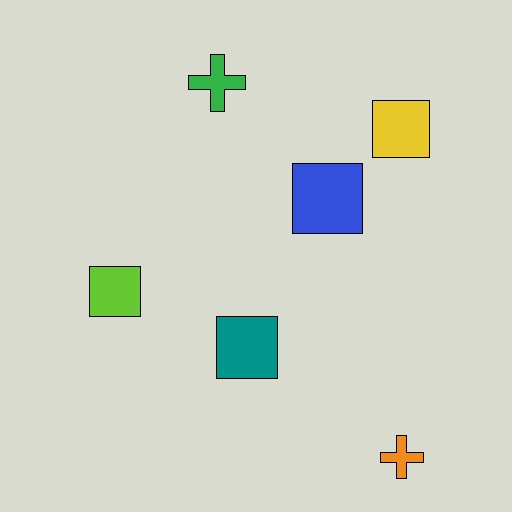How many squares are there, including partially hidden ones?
There are 4 squares.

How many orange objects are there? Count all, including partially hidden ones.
There is 1 orange object.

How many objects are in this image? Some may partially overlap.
There are 6 objects.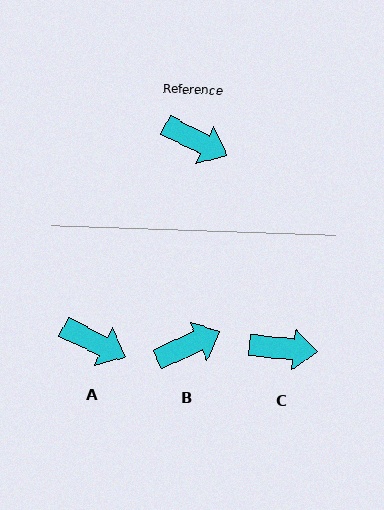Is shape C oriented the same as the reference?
No, it is off by about 20 degrees.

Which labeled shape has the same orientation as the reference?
A.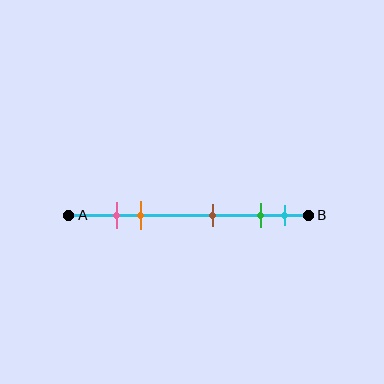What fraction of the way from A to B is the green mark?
The green mark is approximately 80% (0.8) of the way from A to B.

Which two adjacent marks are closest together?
The pink and orange marks are the closest adjacent pair.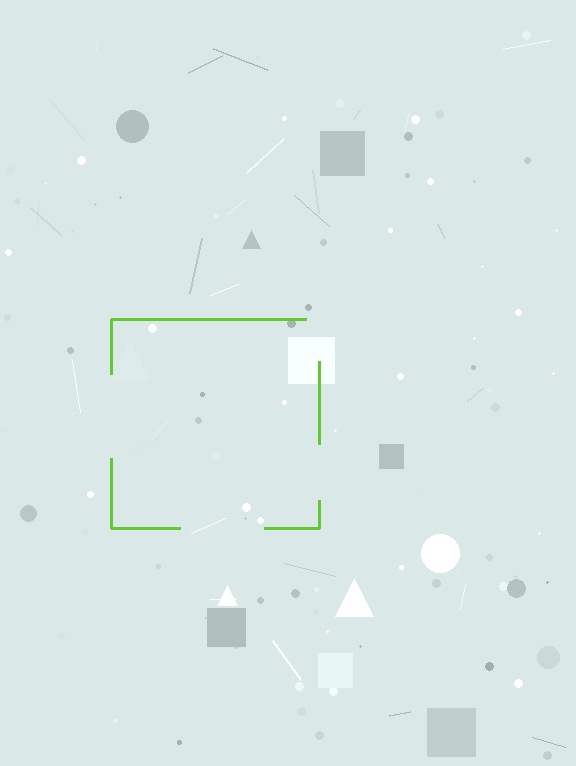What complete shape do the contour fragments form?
The contour fragments form a square.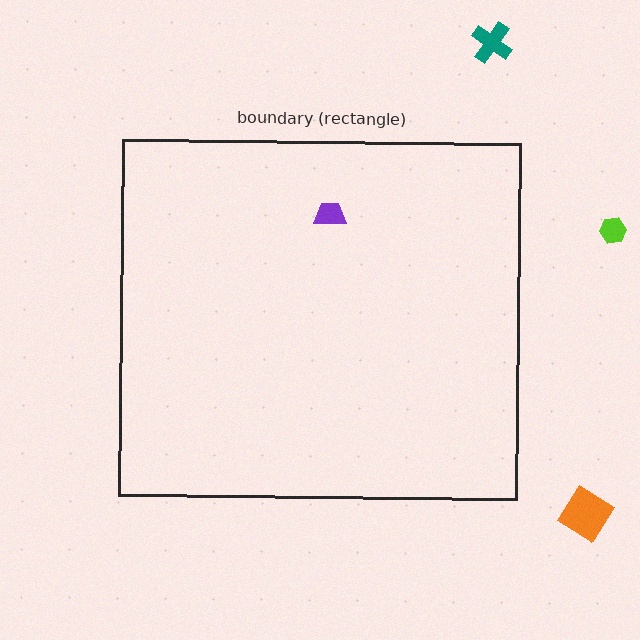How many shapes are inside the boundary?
1 inside, 3 outside.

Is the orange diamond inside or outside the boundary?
Outside.